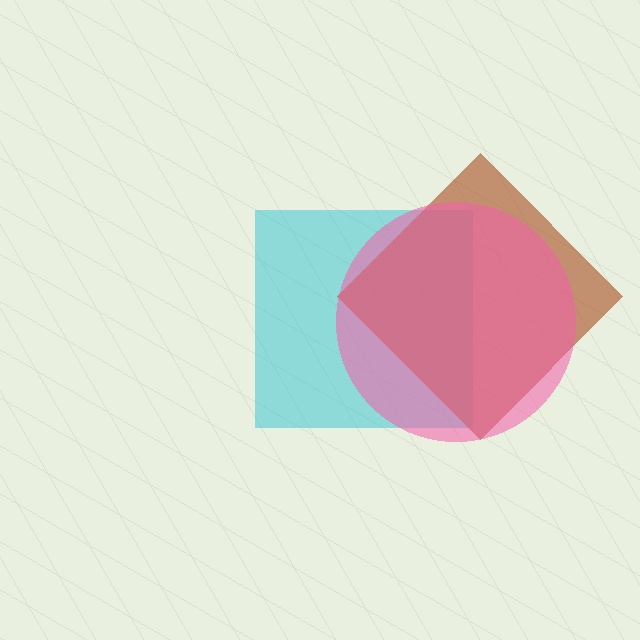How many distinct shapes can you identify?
There are 3 distinct shapes: a cyan square, a brown diamond, a pink circle.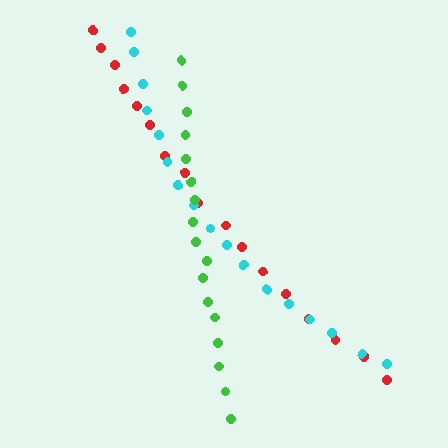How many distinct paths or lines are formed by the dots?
There are 3 distinct paths.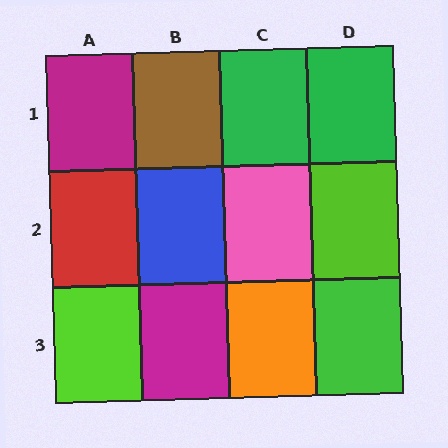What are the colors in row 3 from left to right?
Lime, magenta, orange, green.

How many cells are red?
1 cell is red.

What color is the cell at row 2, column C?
Pink.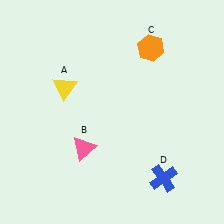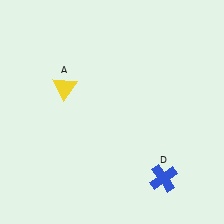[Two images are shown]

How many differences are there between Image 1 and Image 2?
There are 2 differences between the two images.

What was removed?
The orange hexagon (C), the pink triangle (B) were removed in Image 2.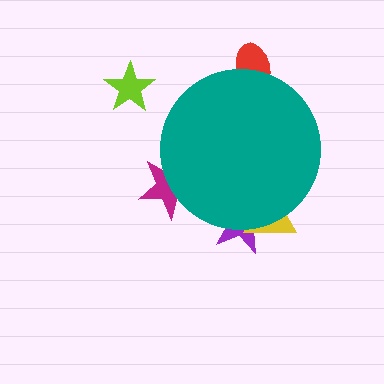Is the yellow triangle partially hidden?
Yes, the yellow triangle is partially hidden behind the teal circle.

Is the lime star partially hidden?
No, the lime star is fully visible.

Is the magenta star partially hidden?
Yes, the magenta star is partially hidden behind the teal circle.